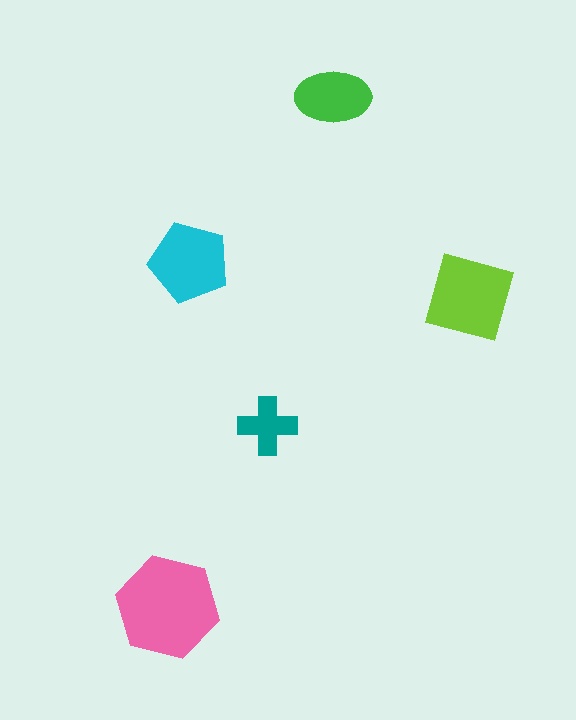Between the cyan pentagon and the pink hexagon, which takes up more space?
The pink hexagon.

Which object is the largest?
The pink hexagon.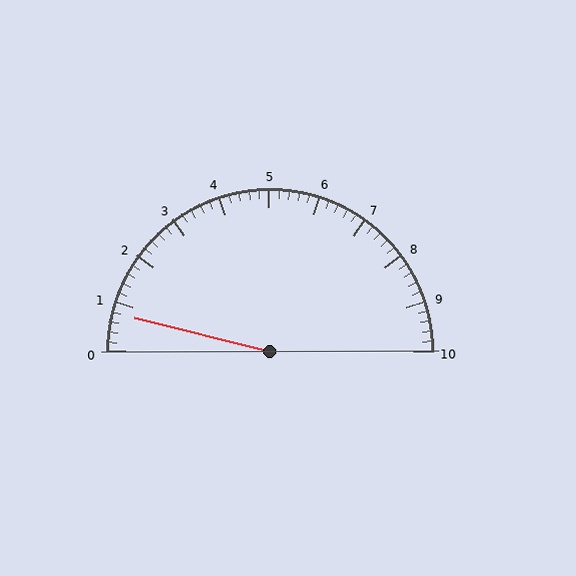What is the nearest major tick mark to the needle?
The nearest major tick mark is 1.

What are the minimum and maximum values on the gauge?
The gauge ranges from 0 to 10.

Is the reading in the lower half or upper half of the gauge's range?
The reading is in the lower half of the range (0 to 10).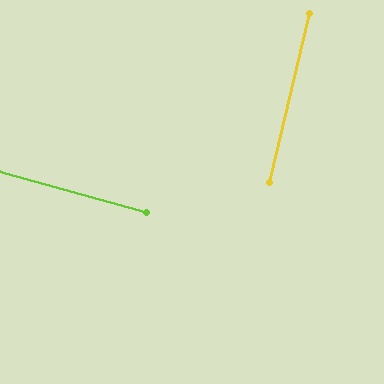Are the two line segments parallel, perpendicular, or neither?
Perpendicular — they meet at approximately 88°.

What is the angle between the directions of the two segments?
Approximately 88 degrees.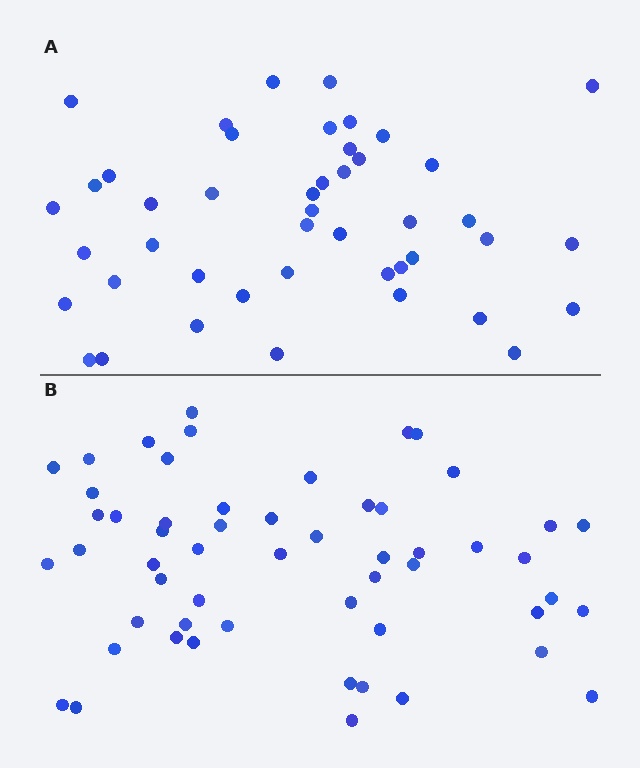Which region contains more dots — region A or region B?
Region B (the bottom region) has more dots.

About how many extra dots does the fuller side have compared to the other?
Region B has roughly 10 or so more dots than region A.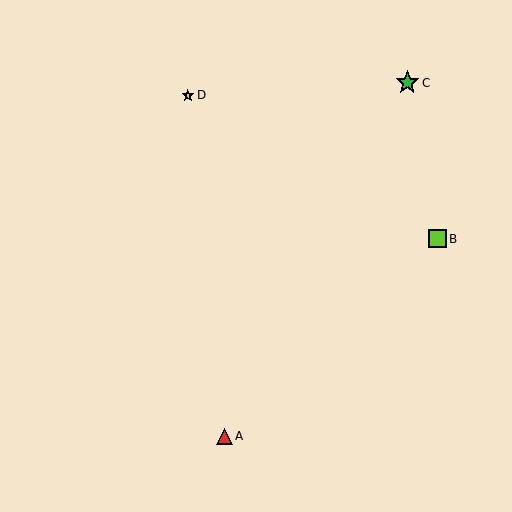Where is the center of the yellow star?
The center of the yellow star is at (188, 95).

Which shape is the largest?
The green star (labeled C) is the largest.